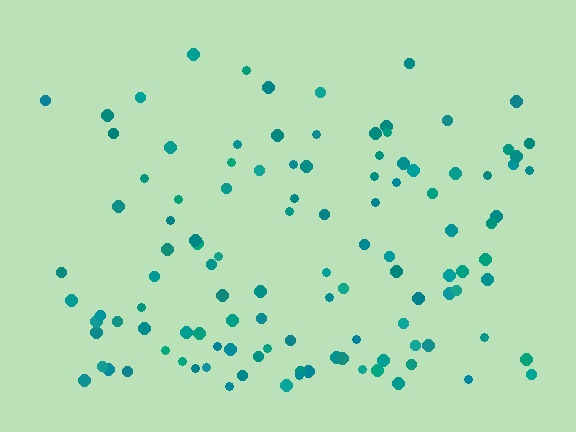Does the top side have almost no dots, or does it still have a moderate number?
Still a moderate number, just noticeably fewer than the bottom.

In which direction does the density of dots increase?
From top to bottom, with the bottom side densest.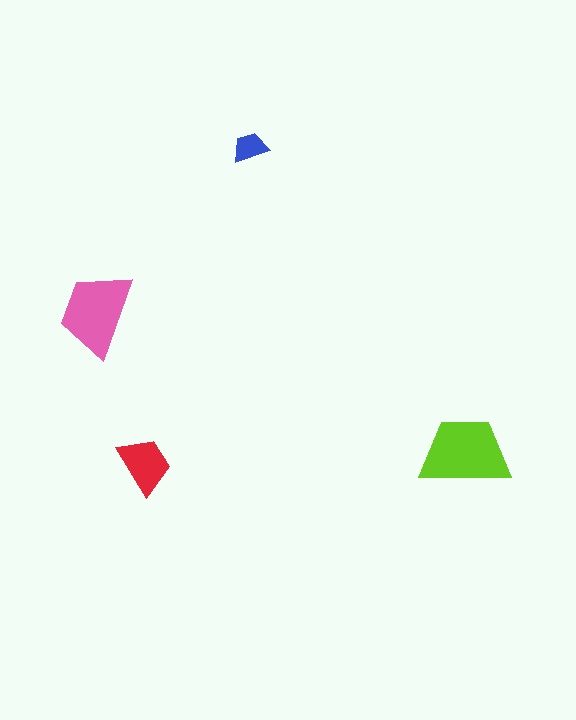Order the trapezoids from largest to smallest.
the lime one, the pink one, the red one, the blue one.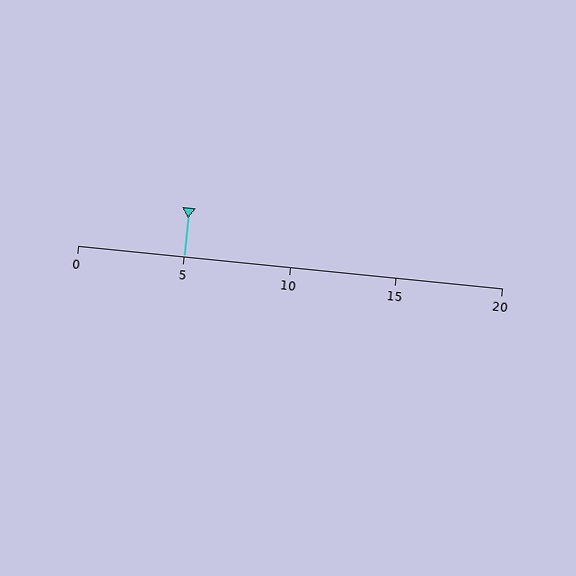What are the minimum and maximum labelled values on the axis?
The axis runs from 0 to 20.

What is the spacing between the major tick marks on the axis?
The major ticks are spaced 5 apart.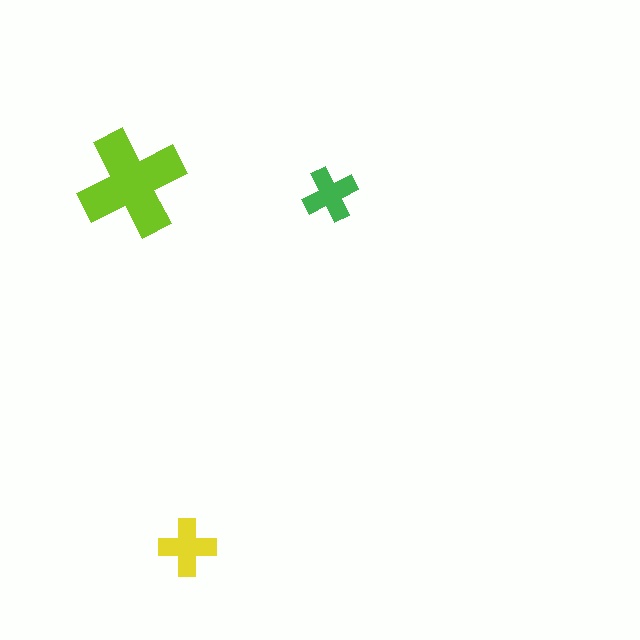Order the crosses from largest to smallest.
the lime one, the yellow one, the green one.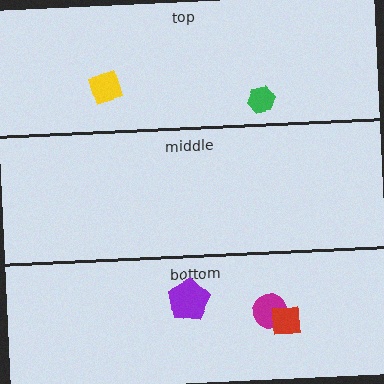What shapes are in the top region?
The yellow square, the green hexagon.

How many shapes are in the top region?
2.